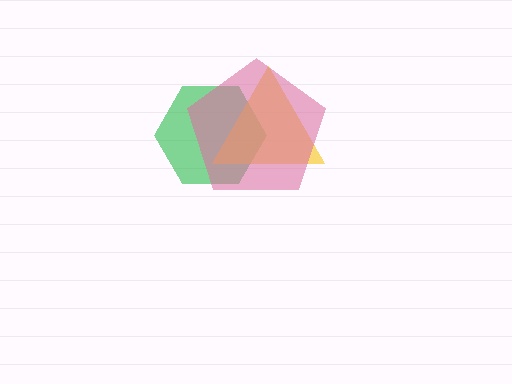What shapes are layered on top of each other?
The layered shapes are: a green hexagon, a yellow triangle, a pink pentagon.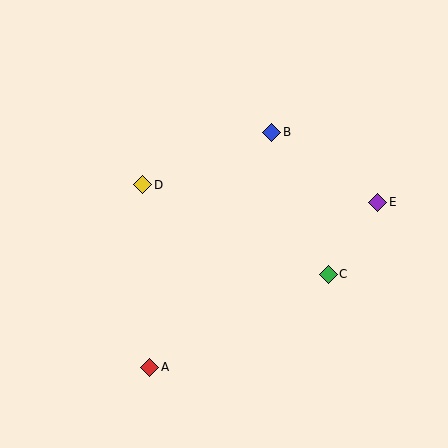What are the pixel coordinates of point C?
Point C is at (328, 274).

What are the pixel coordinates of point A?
Point A is at (150, 367).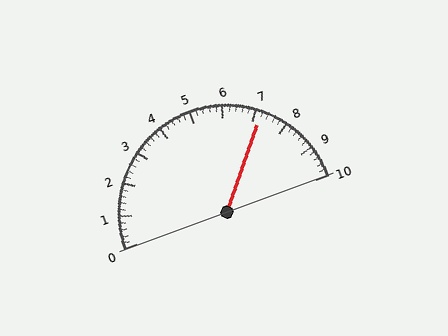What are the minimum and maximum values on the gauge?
The gauge ranges from 0 to 10.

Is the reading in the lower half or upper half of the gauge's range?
The reading is in the upper half of the range (0 to 10).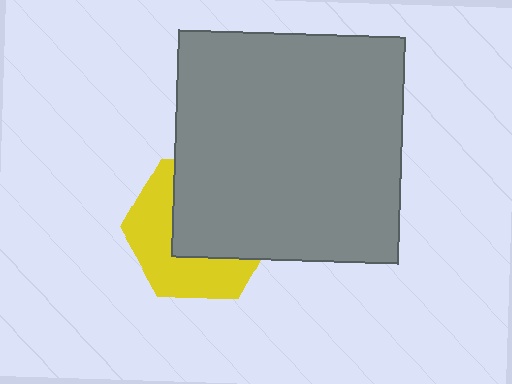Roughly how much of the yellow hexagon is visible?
About half of it is visible (roughly 47%).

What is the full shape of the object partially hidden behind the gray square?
The partially hidden object is a yellow hexagon.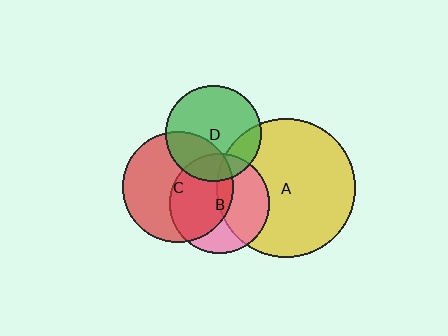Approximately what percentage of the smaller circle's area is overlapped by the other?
Approximately 20%.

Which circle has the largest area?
Circle A (yellow).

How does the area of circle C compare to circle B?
Approximately 1.2 times.